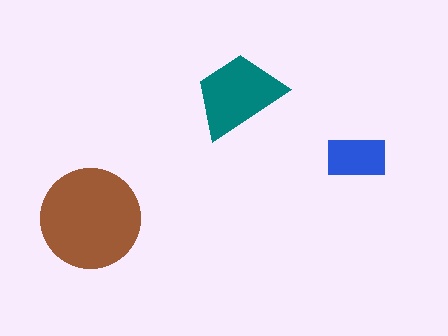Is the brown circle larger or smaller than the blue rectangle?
Larger.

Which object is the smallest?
The blue rectangle.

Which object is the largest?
The brown circle.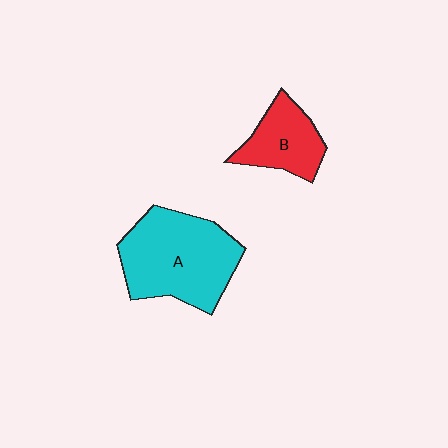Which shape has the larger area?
Shape A (cyan).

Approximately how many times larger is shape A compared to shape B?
Approximately 2.0 times.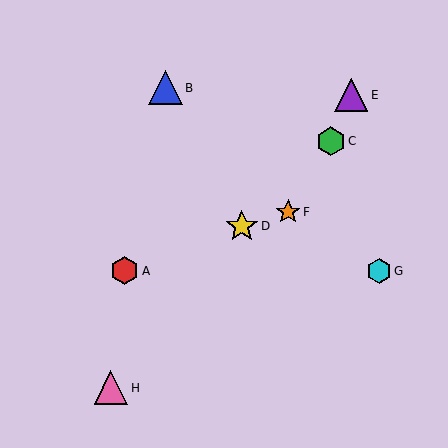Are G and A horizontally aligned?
Yes, both are at y≈271.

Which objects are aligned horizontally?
Objects A, G are aligned horizontally.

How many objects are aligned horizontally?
2 objects (A, G) are aligned horizontally.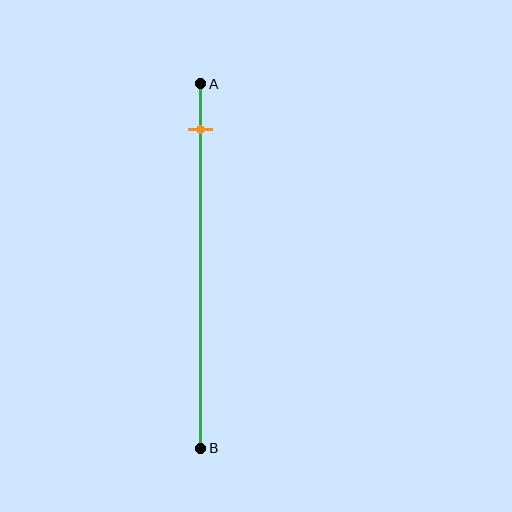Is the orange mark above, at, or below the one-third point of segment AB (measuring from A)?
The orange mark is above the one-third point of segment AB.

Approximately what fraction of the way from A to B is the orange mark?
The orange mark is approximately 10% of the way from A to B.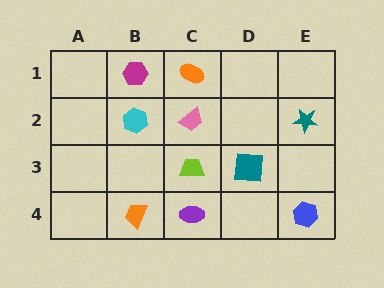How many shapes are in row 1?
2 shapes.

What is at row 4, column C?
A purple ellipse.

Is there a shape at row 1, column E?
No, that cell is empty.